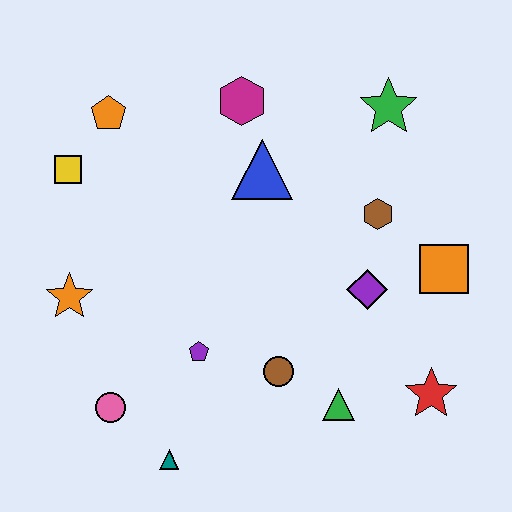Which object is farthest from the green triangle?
The orange pentagon is farthest from the green triangle.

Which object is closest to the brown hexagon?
The purple diamond is closest to the brown hexagon.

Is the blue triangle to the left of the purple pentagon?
No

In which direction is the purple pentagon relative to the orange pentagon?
The purple pentagon is below the orange pentagon.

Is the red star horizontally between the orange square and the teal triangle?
Yes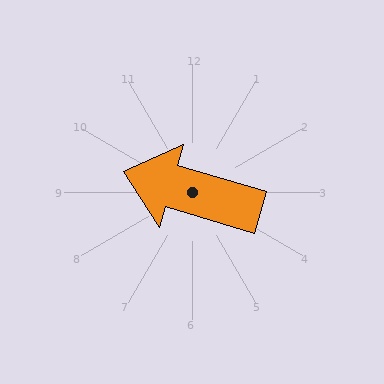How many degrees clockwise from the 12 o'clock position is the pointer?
Approximately 287 degrees.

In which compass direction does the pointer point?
West.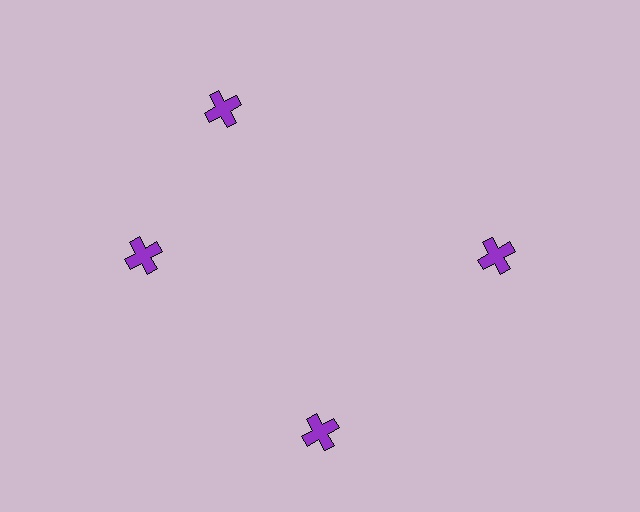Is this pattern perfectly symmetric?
No. The 4 purple crosses are arranged in a ring, but one element near the 12 o'clock position is rotated out of alignment along the ring, breaking the 4-fold rotational symmetry.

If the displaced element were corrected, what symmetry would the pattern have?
It would have 4-fold rotational symmetry — the pattern would map onto itself every 90 degrees.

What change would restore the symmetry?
The symmetry would be restored by rotating it back into even spacing with its neighbors so that all 4 crosses sit at equal angles and equal distance from the center.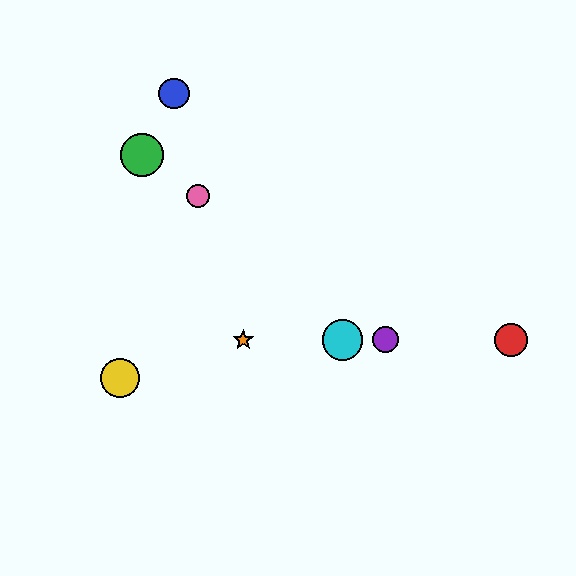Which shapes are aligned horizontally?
The red circle, the purple circle, the orange star, the cyan circle are aligned horizontally.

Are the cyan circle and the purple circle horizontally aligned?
Yes, both are at y≈340.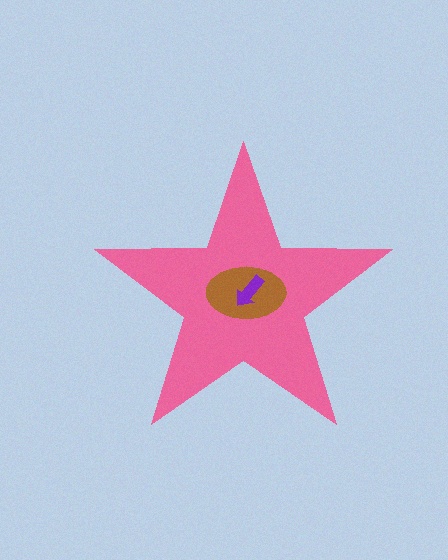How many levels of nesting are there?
3.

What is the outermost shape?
The pink star.